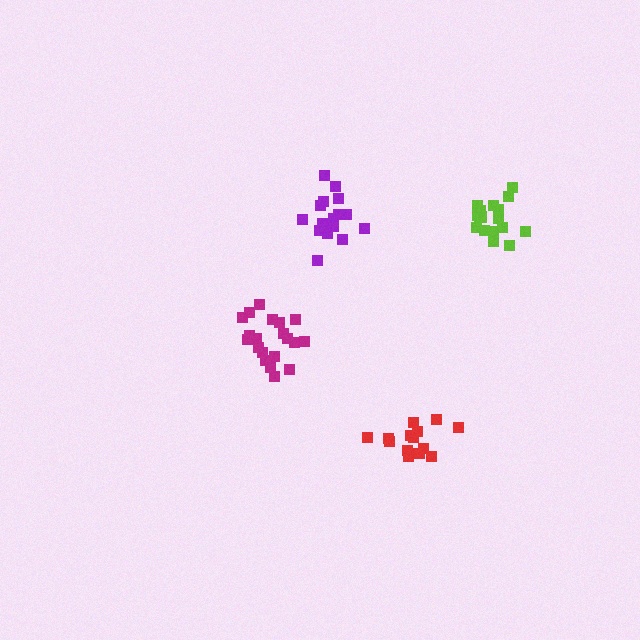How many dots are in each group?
Group 1: 17 dots, Group 2: 18 dots, Group 3: 20 dots, Group 4: 15 dots (70 total).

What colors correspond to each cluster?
The clusters are colored: purple, lime, magenta, red.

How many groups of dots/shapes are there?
There are 4 groups.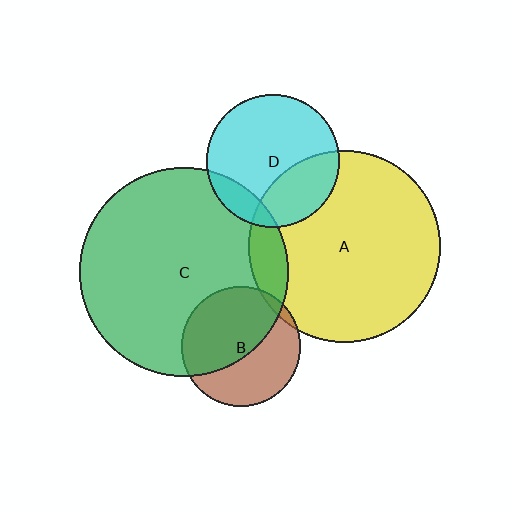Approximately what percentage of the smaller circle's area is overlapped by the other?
Approximately 5%.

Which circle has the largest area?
Circle C (green).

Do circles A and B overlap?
Yes.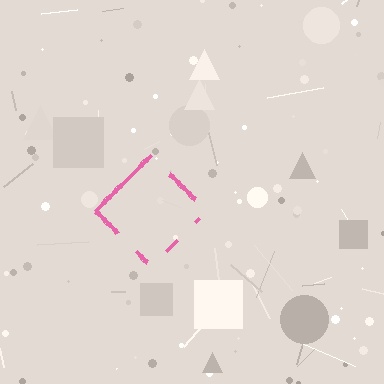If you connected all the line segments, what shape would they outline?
They would outline a diamond.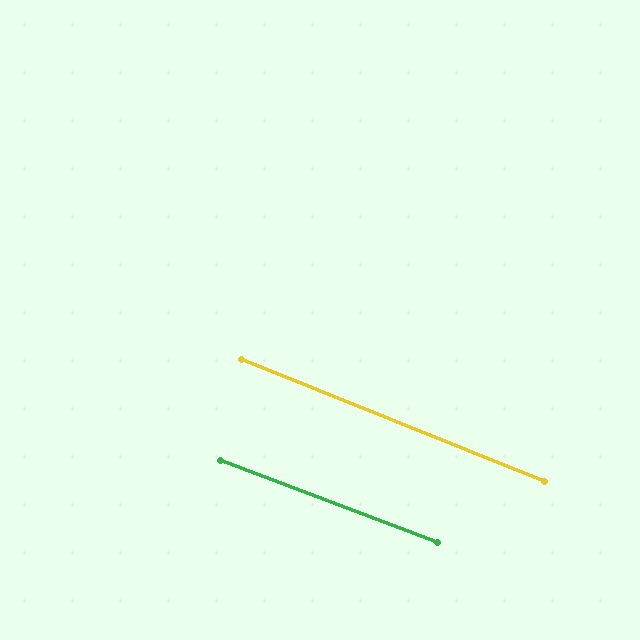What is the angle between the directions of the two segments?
Approximately 1 degree.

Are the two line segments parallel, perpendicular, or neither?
Parallel — their directions differ by only 1.4°.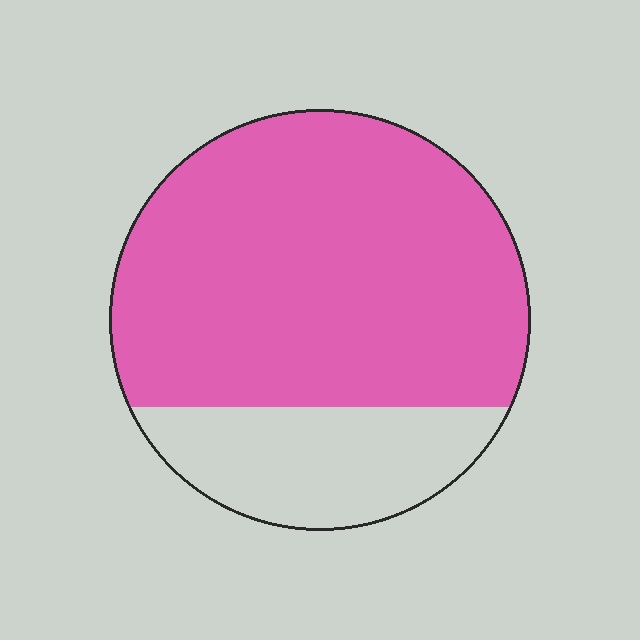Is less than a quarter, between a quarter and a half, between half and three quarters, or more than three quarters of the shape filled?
More than three quarters.